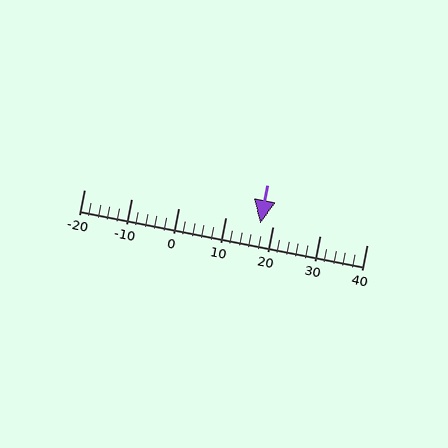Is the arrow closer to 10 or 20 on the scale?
The arrow is closer to 20.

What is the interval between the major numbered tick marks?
The major tick marks are spaced 10 units apart.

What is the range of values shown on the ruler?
The ruler shows values from -20 to 40.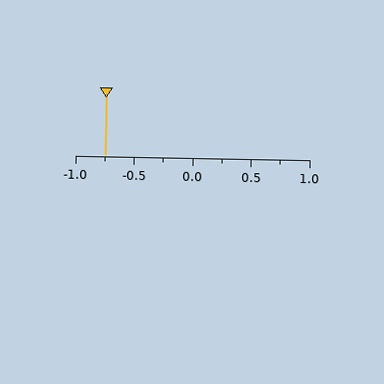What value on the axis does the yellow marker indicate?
The marker indicates approximately -0.75.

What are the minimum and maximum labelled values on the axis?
The axis runs from -1.0 to 1.0.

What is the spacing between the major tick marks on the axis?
The major ticks are spaced 0.5 apart.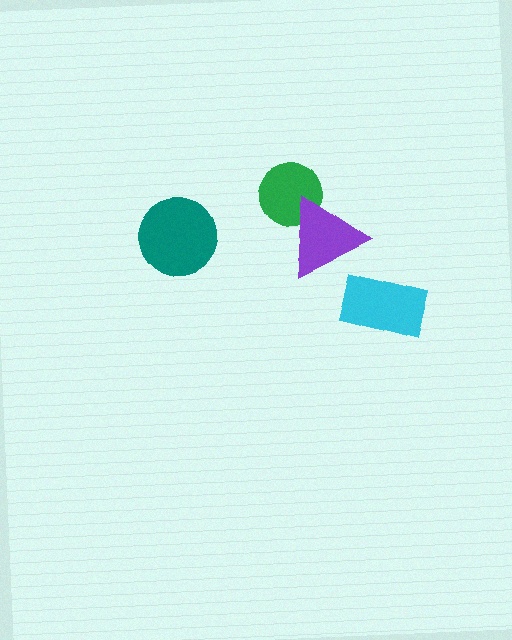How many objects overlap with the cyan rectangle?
0 objects overlap with the cyan rectangle.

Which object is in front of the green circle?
The purple triangle is in front of the green circle.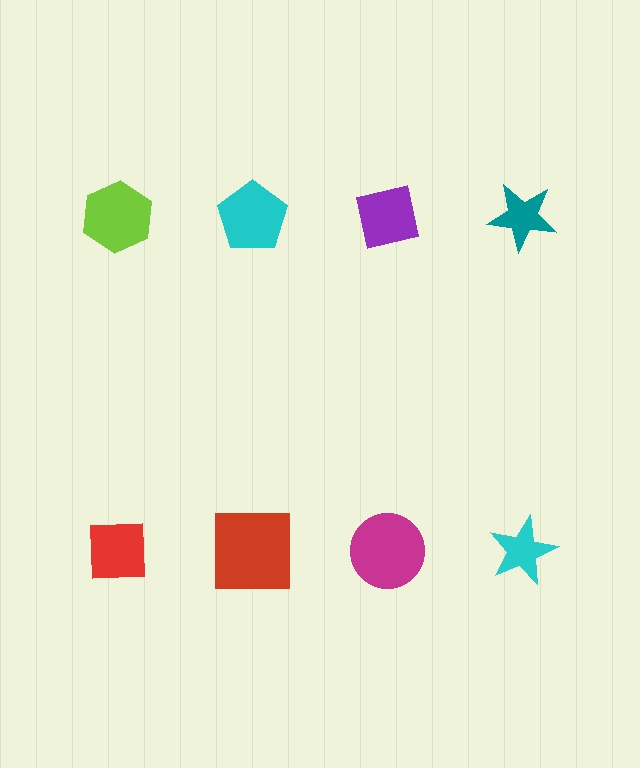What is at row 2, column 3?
A magenta circle.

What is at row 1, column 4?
A teal star.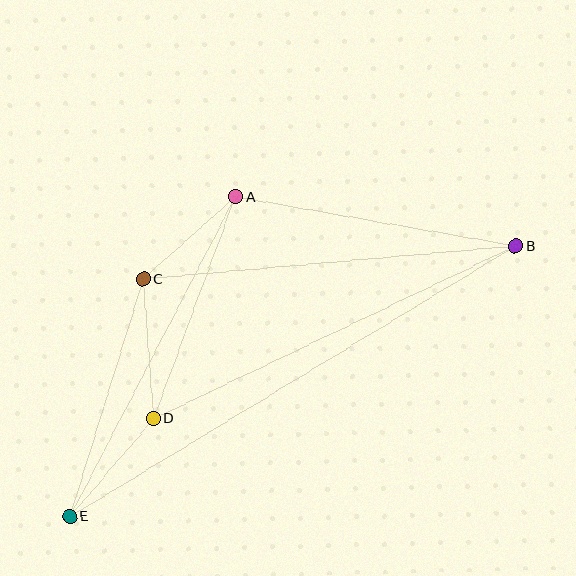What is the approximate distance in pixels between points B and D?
The distance between B and D is approximately 401 pixels.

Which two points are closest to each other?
Points A and C are closest to each other.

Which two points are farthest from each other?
Points B and E are farthest from each other.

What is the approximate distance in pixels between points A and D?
The distance between A and D is approximately 236 pixels.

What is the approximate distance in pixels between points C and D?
The distance between C and D is approximately 140 pixels.